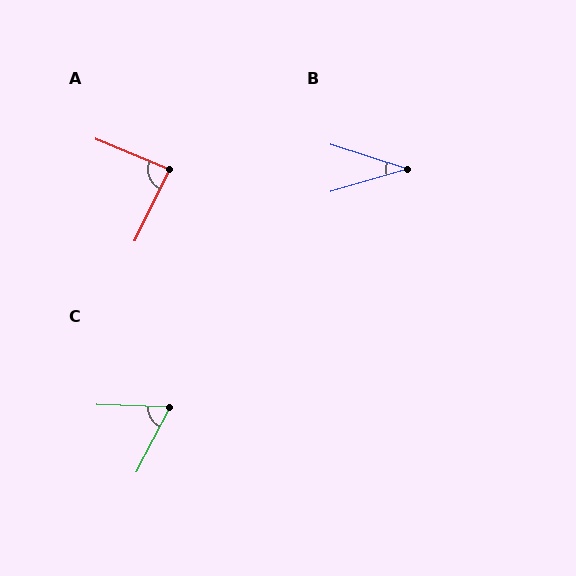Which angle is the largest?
A, at approximately 87 degrees.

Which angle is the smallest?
B, at approximately 34 degrees.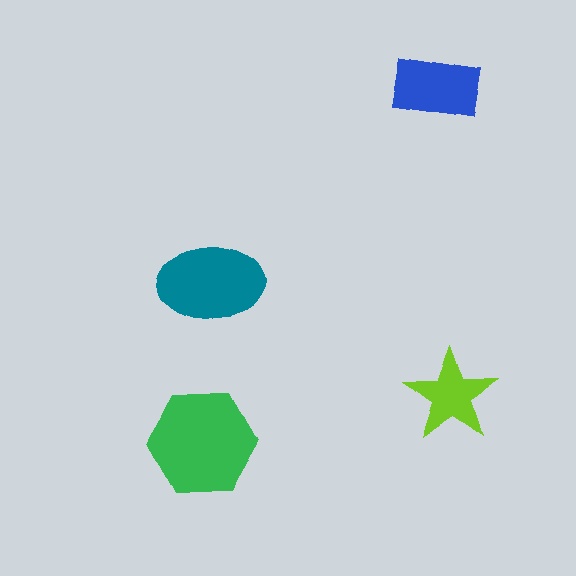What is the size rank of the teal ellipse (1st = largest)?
2nd.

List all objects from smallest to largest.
The lime star, the blue rectangle, the teal ellipse, the green hexagon.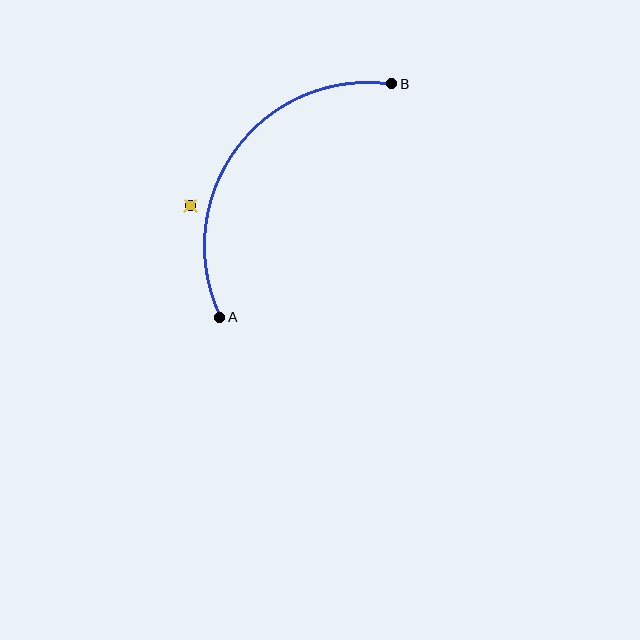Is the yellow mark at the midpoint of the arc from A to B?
No — the yellow mark does not lie on the arc at all. It sits slightly outside the curve.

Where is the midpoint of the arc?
The arc midpoint is the point on the curve farthest from the straight line joining A and B. It sits above and to the left of that line.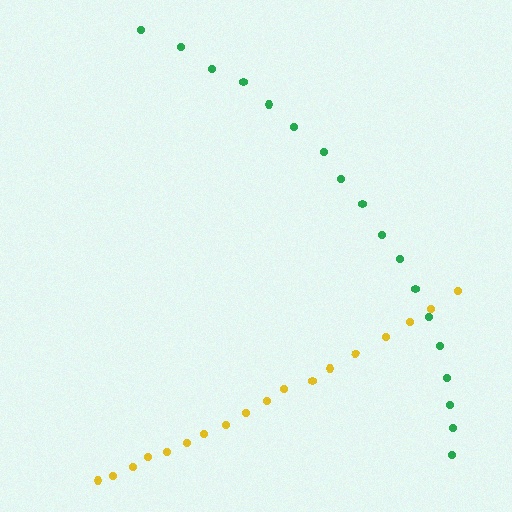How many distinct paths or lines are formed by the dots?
There are 2 distinct paths.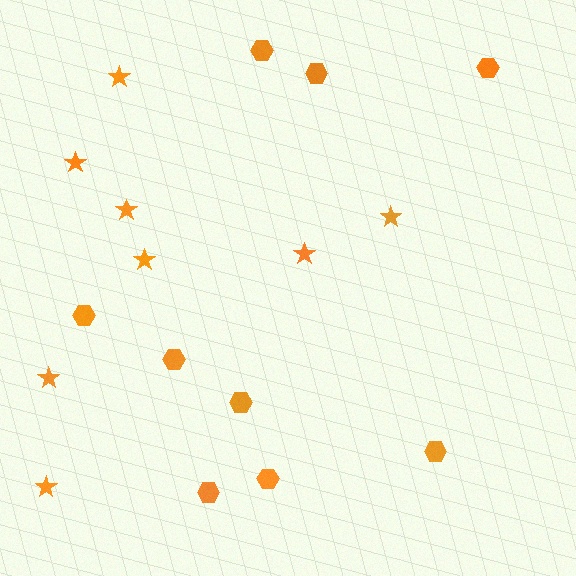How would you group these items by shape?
There are 2 groups: one group of hexagons (9) and one group of stars (8).